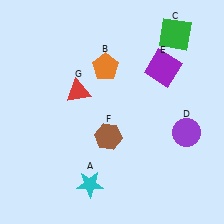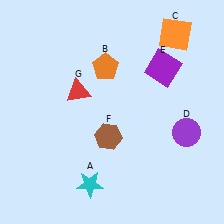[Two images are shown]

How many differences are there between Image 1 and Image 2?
There is 1 difference between the two images.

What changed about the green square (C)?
In Image 1, C is green. In Image 2, it changed to orange.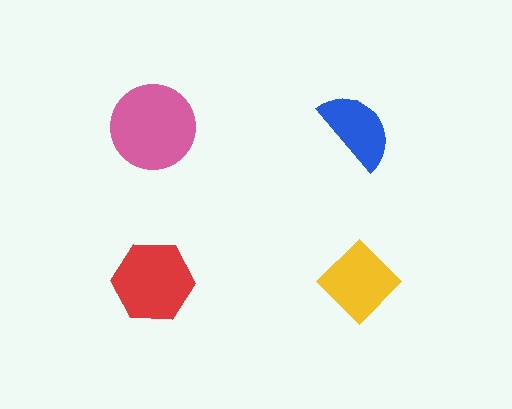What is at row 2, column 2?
A yellow diamond.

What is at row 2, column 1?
A red hexagon.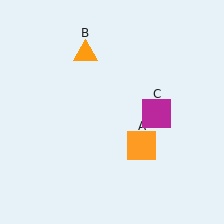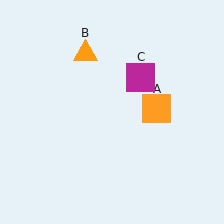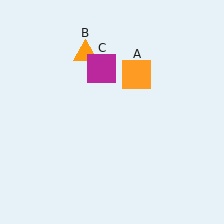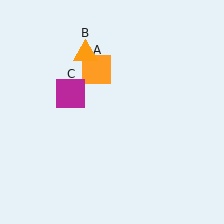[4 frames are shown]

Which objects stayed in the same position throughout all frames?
Orange triangle (object B) remained stationary.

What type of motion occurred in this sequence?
The orange square (object A), magenta square (object C) rotated counterclockwise around the center of the scene.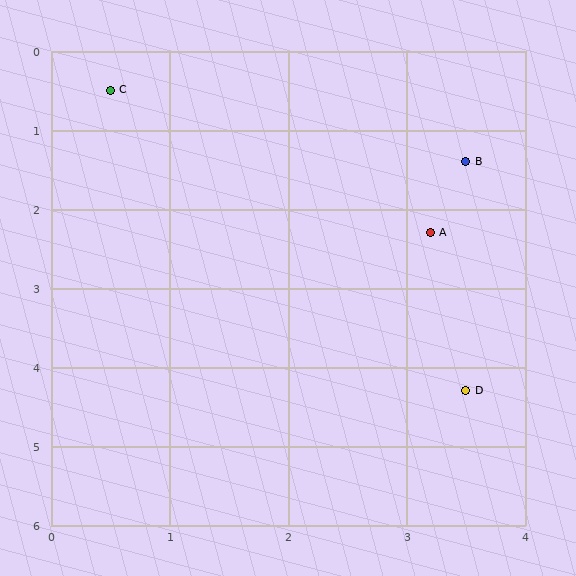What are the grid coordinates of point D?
Point D is at approximately (3.5, 4.3).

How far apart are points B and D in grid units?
Points B and D are about 2.9 grid units apart.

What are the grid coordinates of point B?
Point B is at approximately (3.5, 1.4).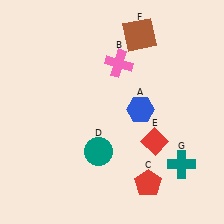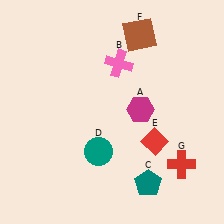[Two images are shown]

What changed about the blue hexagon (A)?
In Image 1, A is blue. In Image 2, it changed to magenta.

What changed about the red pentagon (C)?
In Image 1, C is red. In Image 2, it changed to teal.